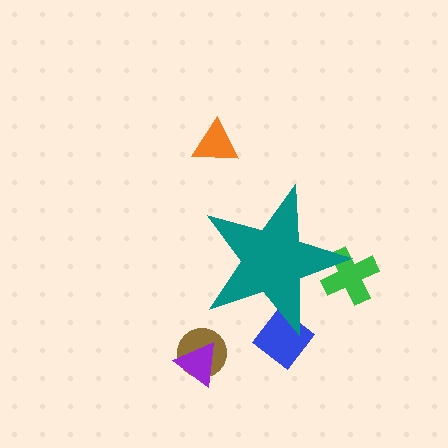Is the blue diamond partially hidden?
Yes, the blue diamond is partially hidden behind the teal star.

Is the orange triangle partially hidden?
No, the orange triangle is fully visible.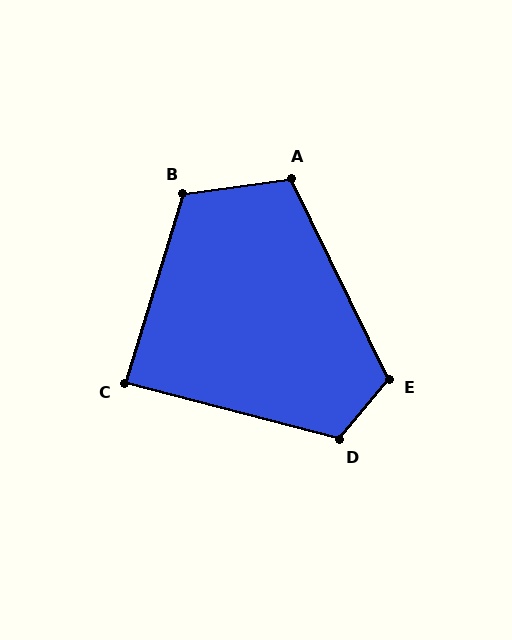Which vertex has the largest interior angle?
B, at approximately 115 degrees.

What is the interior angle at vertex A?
Approximately 108 degrees (obtuse).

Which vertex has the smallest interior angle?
C, at approximately 88 degrees.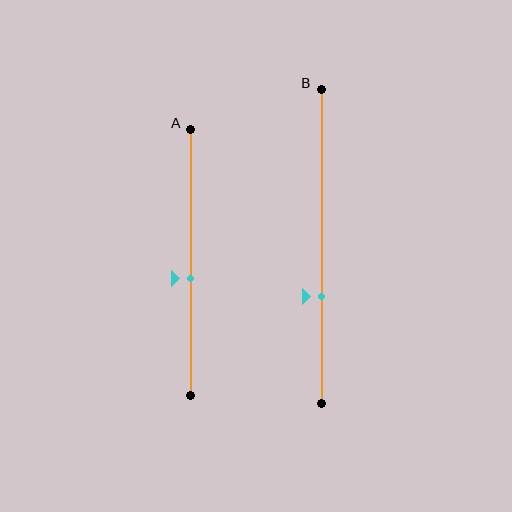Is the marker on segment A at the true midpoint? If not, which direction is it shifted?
No, the marker on segment A is shifted downward by about 6% of the segment length.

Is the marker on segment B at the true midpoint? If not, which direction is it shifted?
No, the marker on segment B is shifted downward by about 16% of the segment length.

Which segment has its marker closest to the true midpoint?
Segment A has its marker closest to the true midpoint.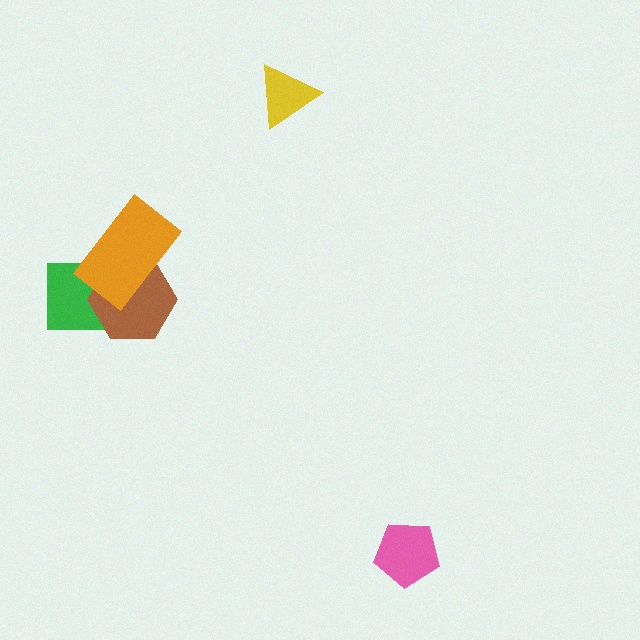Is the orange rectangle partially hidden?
No, no other shape covers it.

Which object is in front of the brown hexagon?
The orange rectangle is in front of the brown hexagon.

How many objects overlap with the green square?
2 objects overlap with the green square.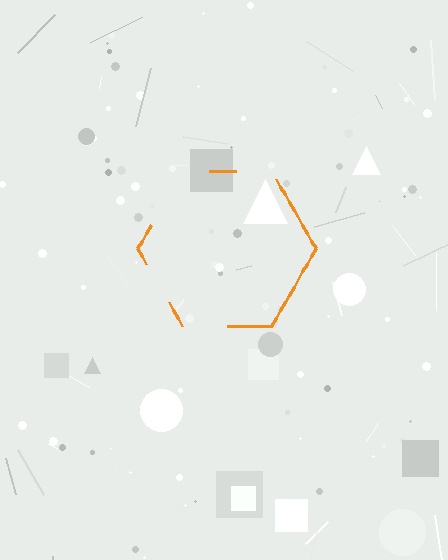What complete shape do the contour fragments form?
The contour fragments form a hexagon.